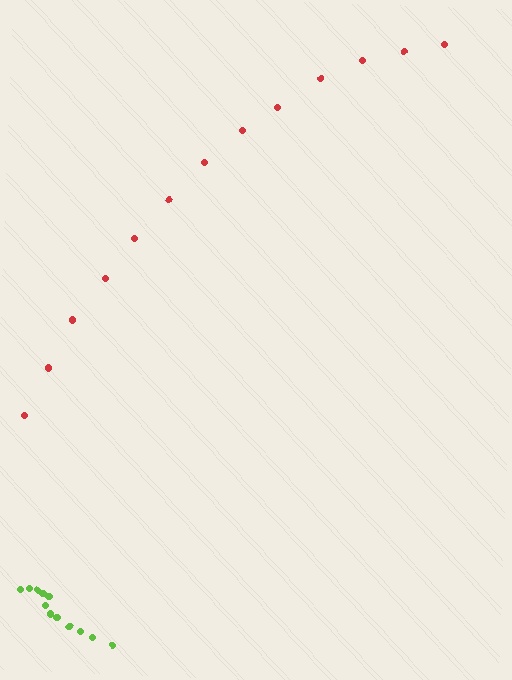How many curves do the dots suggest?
There are 2 distinct paths.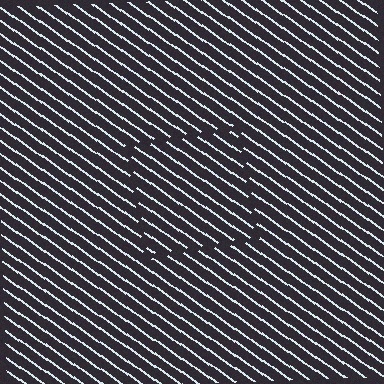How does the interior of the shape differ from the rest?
The interior of the shape contains the same grating, shifted by half a period — the contour is defined by the phase discontinuity where line-ends from the inner and outer gratings abut.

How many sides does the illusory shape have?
4 sides — the line-ends trace a square.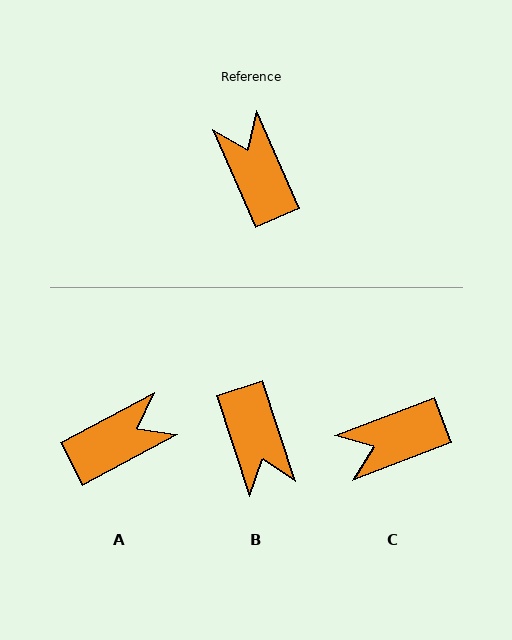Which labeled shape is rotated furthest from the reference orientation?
B, about 175 degrees away.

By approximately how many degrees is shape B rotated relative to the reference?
Approximately 175 degrees counter-clockwise.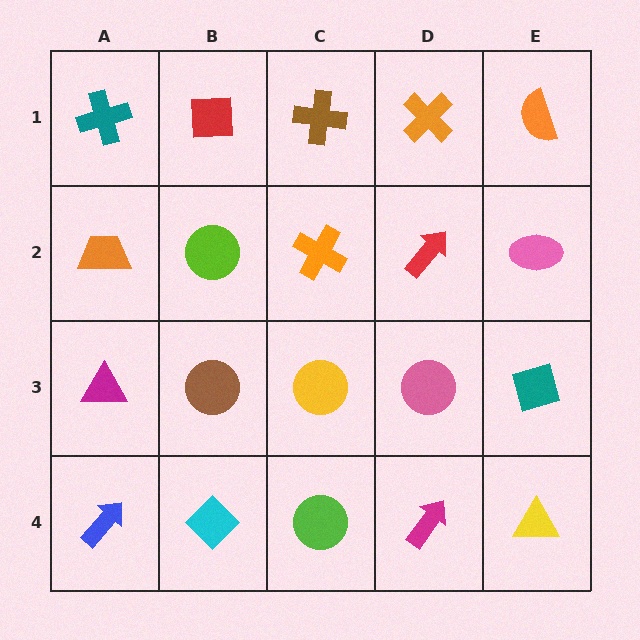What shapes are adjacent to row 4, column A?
A magenta triangle (row 3, column A), a cyan diamond (row 4, column B).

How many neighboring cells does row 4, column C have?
3.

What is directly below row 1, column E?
A pink ellipse.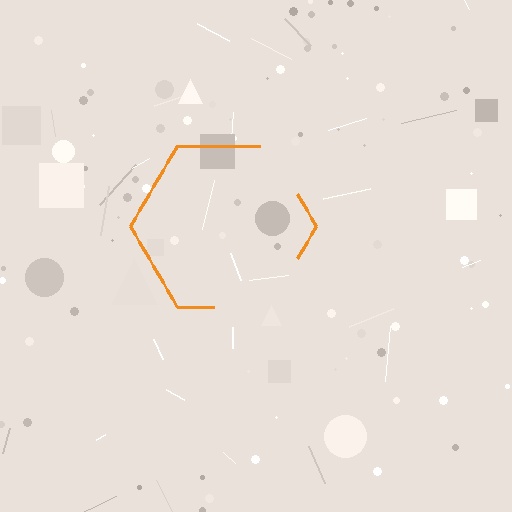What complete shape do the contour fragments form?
The contour fragments form a hexagon.